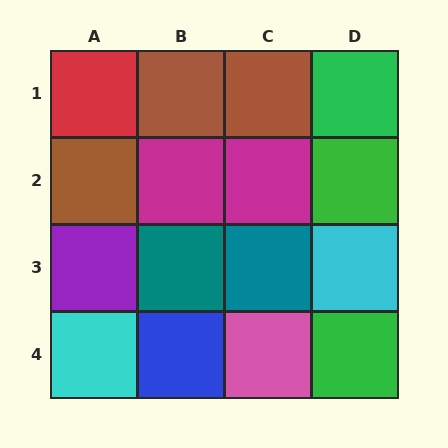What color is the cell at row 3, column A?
Purple.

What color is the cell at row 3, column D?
Cyan.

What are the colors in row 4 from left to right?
Cyan, blue, pink, green.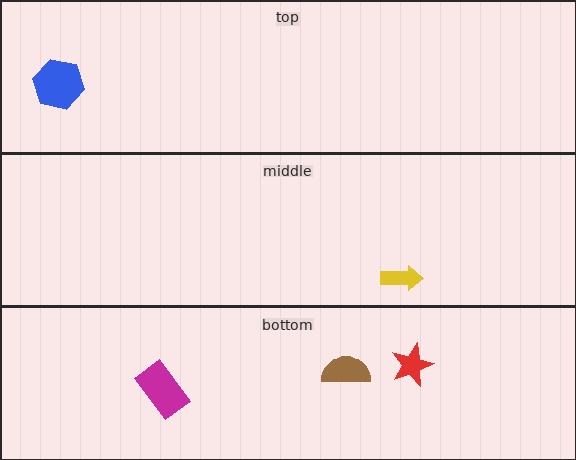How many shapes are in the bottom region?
3.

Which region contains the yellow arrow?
The middle region.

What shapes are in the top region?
The blue hexagon.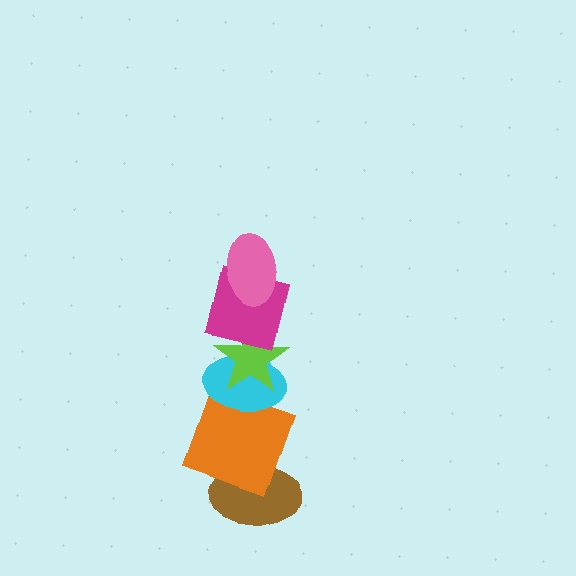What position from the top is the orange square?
The orange square is 5th from the top.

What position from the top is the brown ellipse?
The brown ellipse is 6th from the top.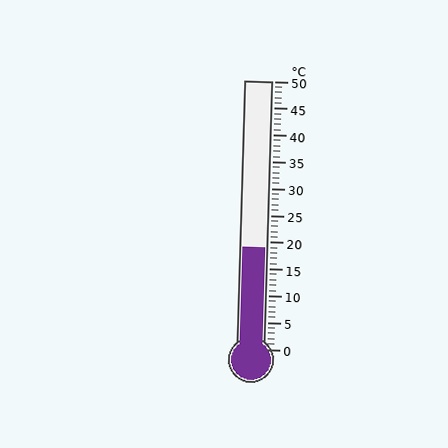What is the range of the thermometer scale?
The thermometer scale ranges from 0°C to 50°C.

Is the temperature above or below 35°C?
The temperature is below 35°C.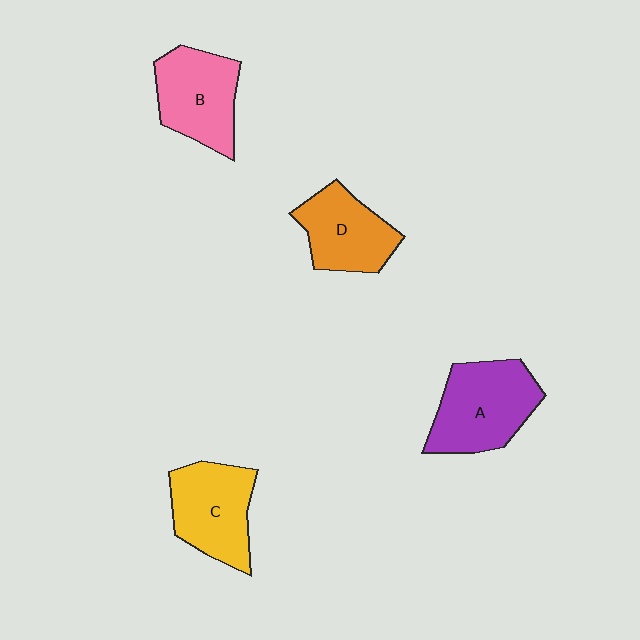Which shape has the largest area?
Shape A (purple).